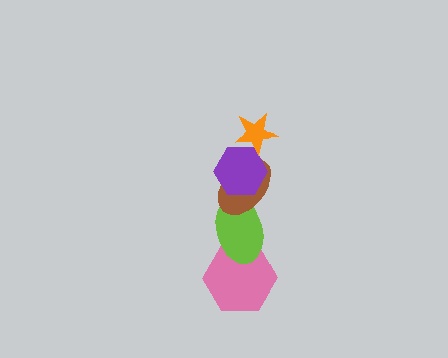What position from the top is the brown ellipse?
The brown ellipse is 3rd from the top.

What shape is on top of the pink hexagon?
The lime ellipse is on top of the pink hexagon.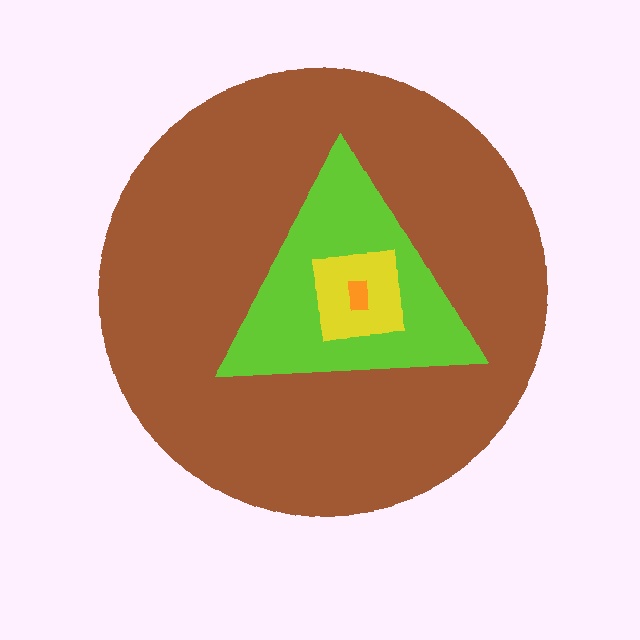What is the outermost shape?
The brown circle.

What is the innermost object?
The orange rectangle.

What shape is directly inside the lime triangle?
The yellow square.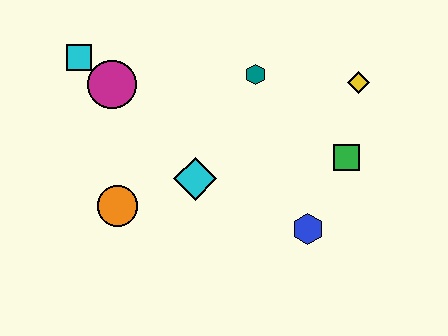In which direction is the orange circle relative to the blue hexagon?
The orange circle is to the left of the blue hexagon.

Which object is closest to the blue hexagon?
The green square is closest to the blue hexagon.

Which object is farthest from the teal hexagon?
The orange circle is farthest from the teal hexagon.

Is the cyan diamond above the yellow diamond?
No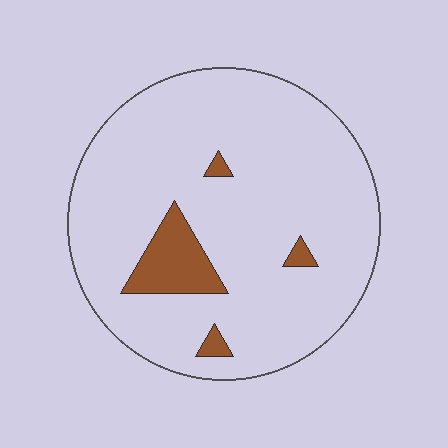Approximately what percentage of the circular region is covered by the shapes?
Approximately 10%.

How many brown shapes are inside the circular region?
4.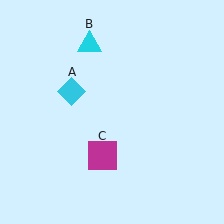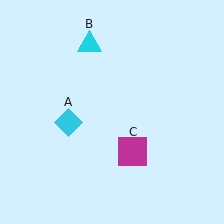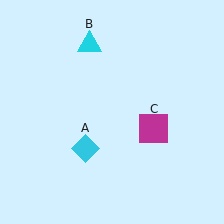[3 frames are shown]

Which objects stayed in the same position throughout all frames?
Cyan triangle (object B) remained stationary.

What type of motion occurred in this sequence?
The cyan diamond (object A), magenta square (object C) rotated counterclockwise around the center of the scene.